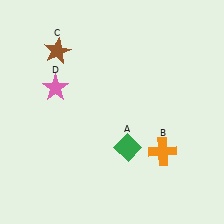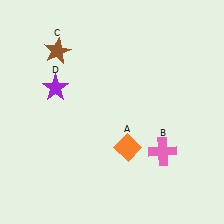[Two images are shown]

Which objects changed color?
A changed from green to orange. B changed from orange to pink. D changed from pink to purple.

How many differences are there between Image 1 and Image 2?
There are 3 differences between the two images.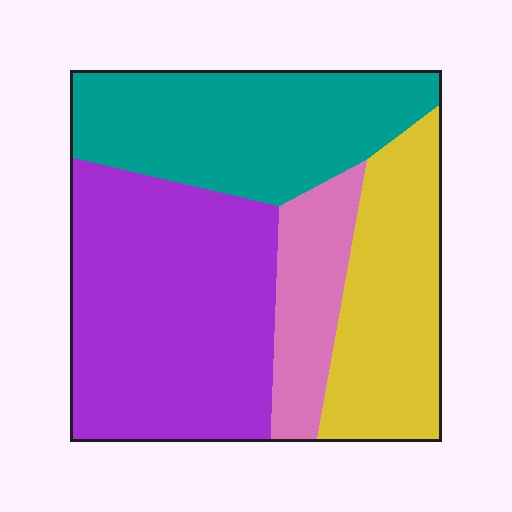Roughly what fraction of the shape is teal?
Teal covers roughly 25% of the shape.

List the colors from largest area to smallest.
From largest to smallest: purple, teal, yellow, pink.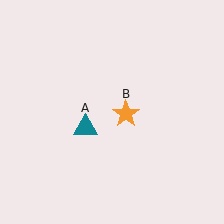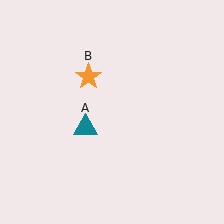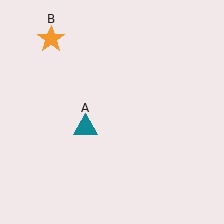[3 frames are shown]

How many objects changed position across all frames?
1 object changed position: orange star (object B).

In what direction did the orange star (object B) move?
The orange star (object B) moved up and to the left.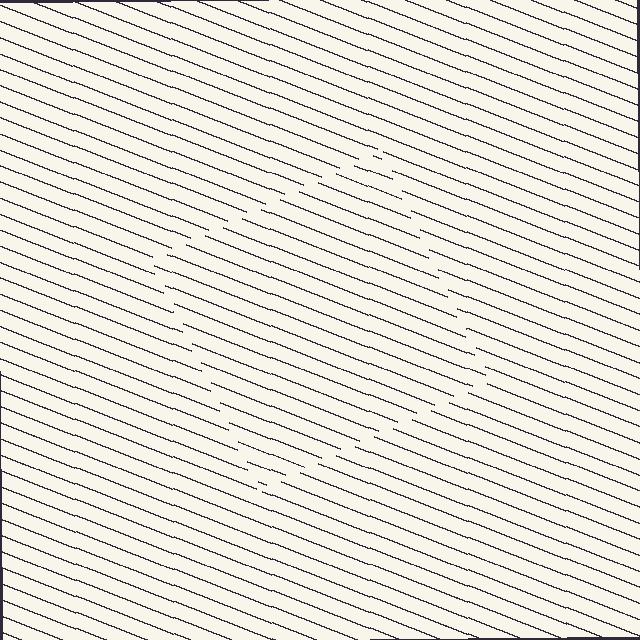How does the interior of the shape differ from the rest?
The interior of the shape contains the same grating, shifted by half a period — the contour is defined by the phase discontinuity where line-ends from the inner and outer gratings abut.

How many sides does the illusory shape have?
4 sides — the line-ends trace a square.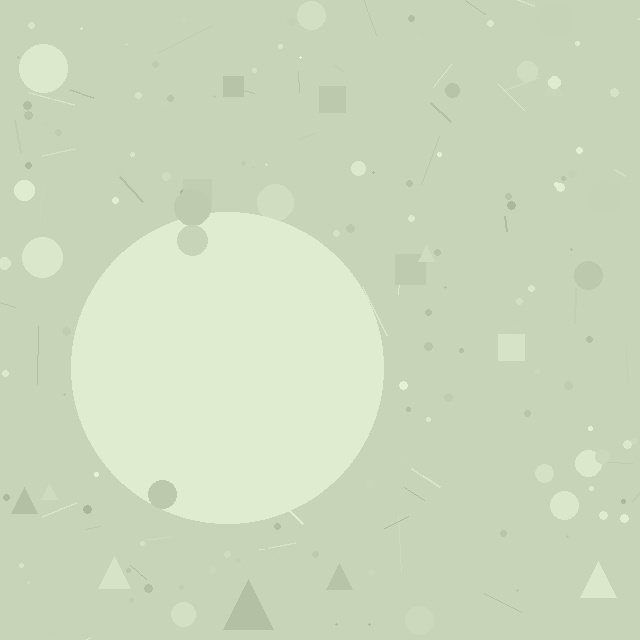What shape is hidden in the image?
A circle is hidden in the image.